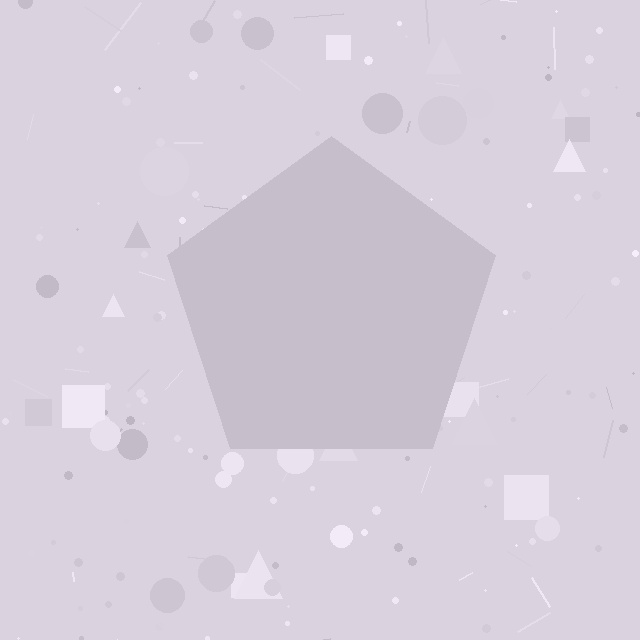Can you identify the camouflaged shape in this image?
The camouflaged shape is a pentagon.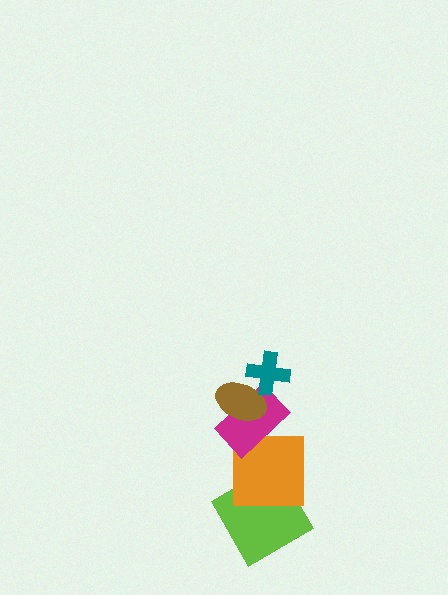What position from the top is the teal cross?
The teal cross is 1st from the top.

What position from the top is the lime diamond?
The lime diamond is 5th from the top.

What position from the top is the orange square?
The orange square is 4th from the top.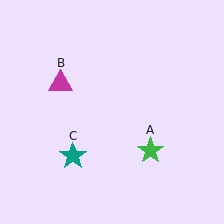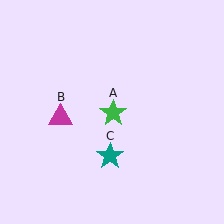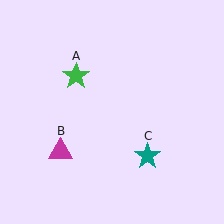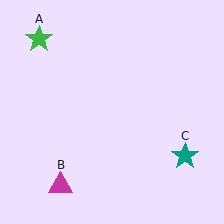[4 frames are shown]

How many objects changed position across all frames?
3 objects changed position: green star (object A), magenta triangle (object B), teal star (object C).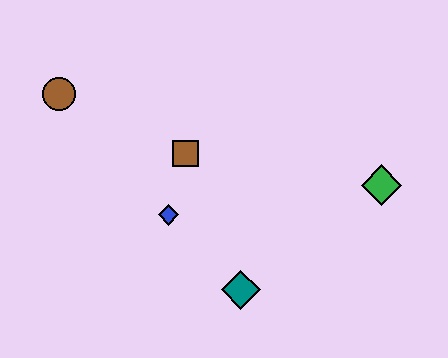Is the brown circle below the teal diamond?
No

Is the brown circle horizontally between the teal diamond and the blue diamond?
No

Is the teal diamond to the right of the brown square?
Yes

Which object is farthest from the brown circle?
The green diamond is farthest from the brown circle.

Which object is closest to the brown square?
The blue diamond is closest to the brown square.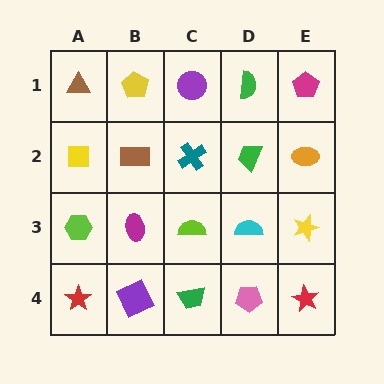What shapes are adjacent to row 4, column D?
A cyan semicircle (row 3, column D), a green trapezoid (row 4, column C), a red star (row 4, column E).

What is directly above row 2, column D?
A green semicircle.